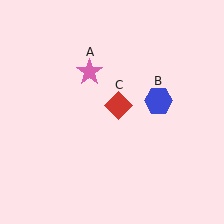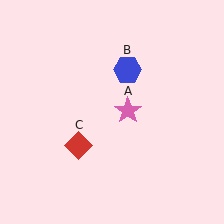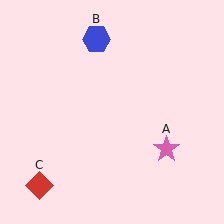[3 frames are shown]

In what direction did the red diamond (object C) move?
The red diamond (object C) moved down and to the left.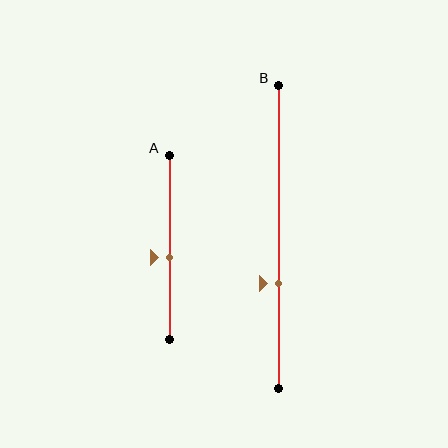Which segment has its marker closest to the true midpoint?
Segment A has its marker closest to the true midpoint.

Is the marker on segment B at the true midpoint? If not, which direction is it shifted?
No, the marker on segment B is shifted downward by about 16% of the segment length.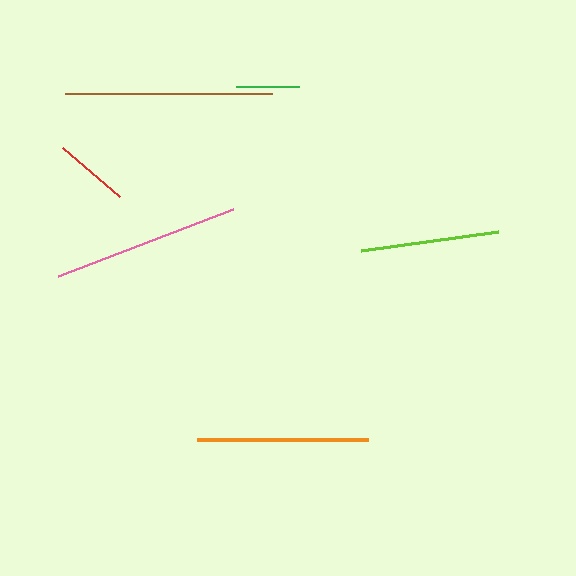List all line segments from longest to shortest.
From longest to shortest: brown, pink, orange, lime, red, green.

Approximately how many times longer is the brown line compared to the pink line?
The brown line is approximately 1.1 times the length of the pink line.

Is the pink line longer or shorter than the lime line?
The pink line is longer than the lime line.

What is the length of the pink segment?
The pink segment is approximately 188 pixels long.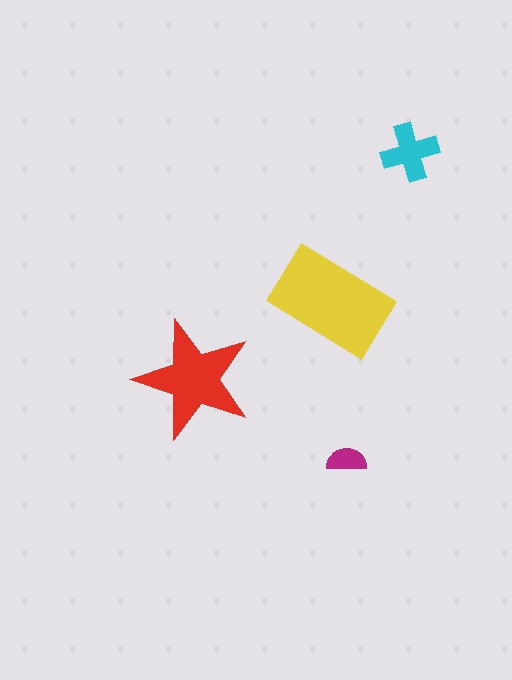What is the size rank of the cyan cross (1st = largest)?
3rd.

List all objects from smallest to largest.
The magenta semicircle, the cyan cross, the red star, the yellow rectangle.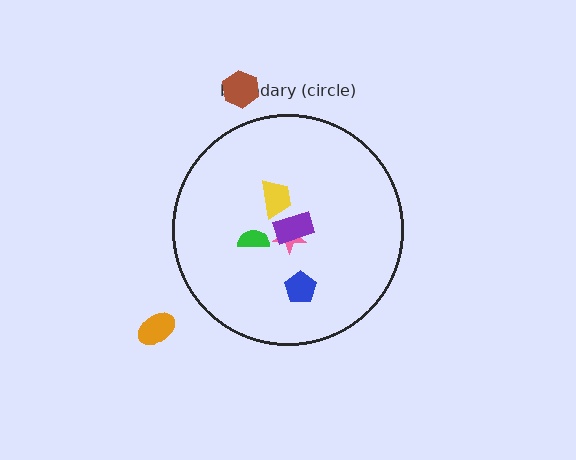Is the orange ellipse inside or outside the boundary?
Outside.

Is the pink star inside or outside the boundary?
Inside.